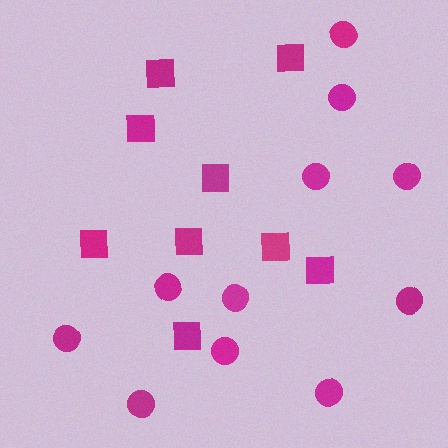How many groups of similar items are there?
There are 2 groups: one group of squares (9) and one group of circles (11).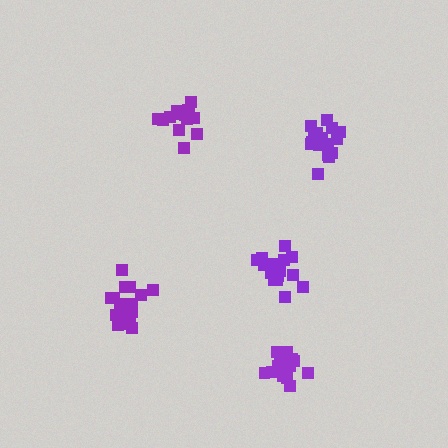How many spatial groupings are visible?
There are 5 spatial groupings.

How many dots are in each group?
Group 1: 19 dots, Group 2: 19 dots, Group 3: 17 dots, Group 4: 19 dots, Group 5: 17 dots (91 total).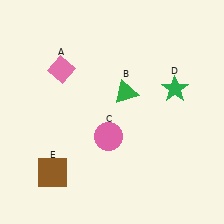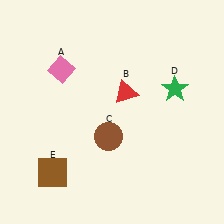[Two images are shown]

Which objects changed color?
B changed from green to red. C changed from pink to brown.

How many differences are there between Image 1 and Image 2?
There are 2 differences between the two images.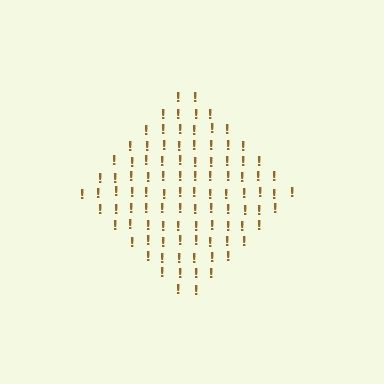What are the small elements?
The small elements are exclamation marks.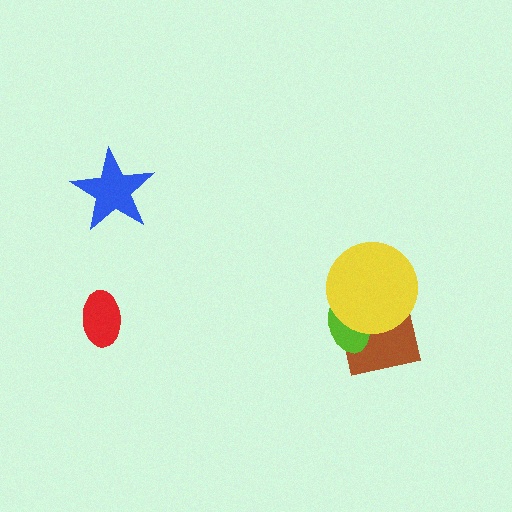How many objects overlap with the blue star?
0 objects overlap with the blue star.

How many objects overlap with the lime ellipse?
2 objects overlap with the lime ellipse.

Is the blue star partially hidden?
No, no other shape covers it.